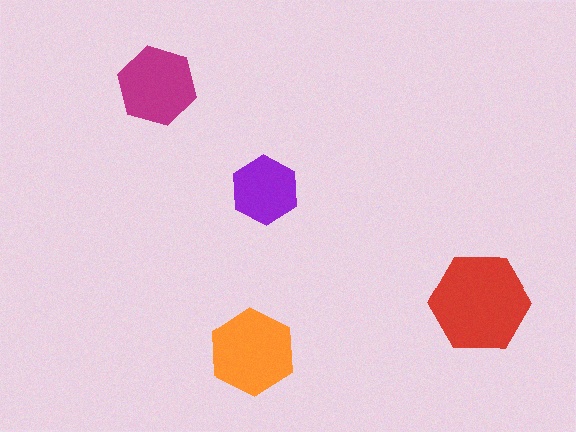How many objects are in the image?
There are 4 objects in the image.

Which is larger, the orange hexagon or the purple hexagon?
The orange one.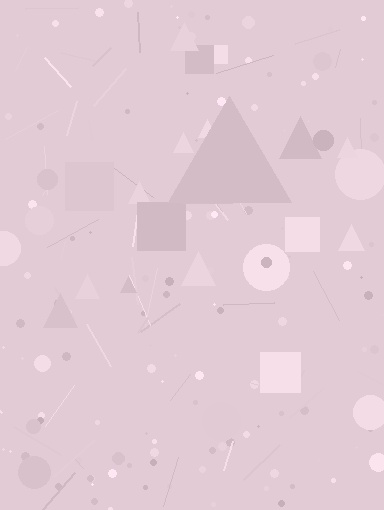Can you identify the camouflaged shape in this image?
The camouflaged shape is a triangle.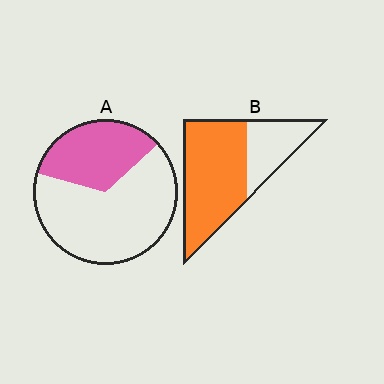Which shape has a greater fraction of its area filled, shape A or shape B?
Shape B.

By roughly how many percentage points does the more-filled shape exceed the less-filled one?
By roughly 35 percentage points (B over A).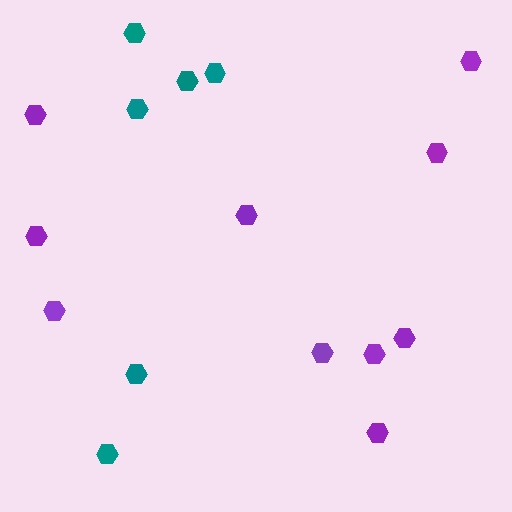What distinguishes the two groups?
There are 2 groups: one group of teal hexagons (6) and one group of purple hexagons (10).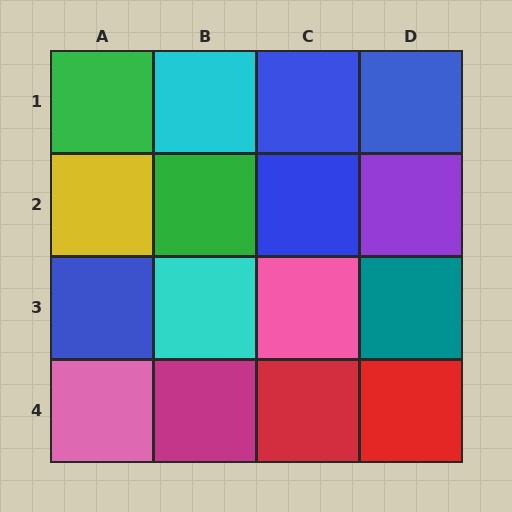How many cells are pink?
2 cells are pink.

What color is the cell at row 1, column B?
Cyan.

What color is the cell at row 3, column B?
Cyan.